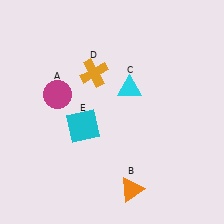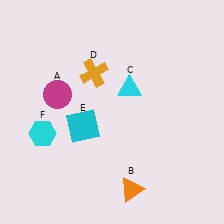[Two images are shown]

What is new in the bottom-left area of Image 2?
A cyan hexagon (F) was added in the bottom-left area of Image 2.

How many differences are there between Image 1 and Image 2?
There is 1 difference between the two images.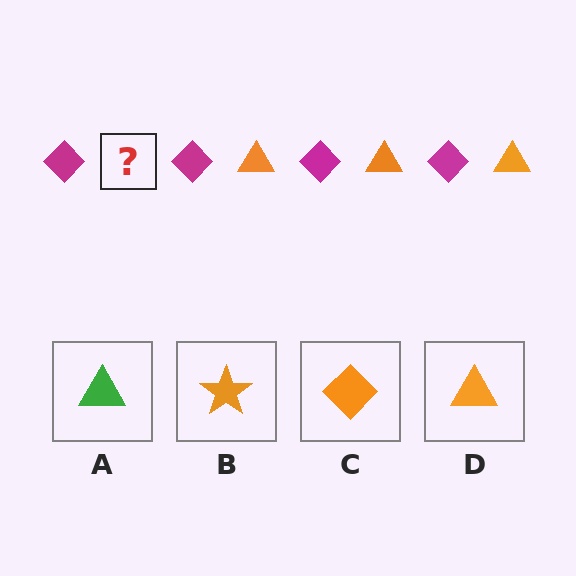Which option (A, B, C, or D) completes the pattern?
D.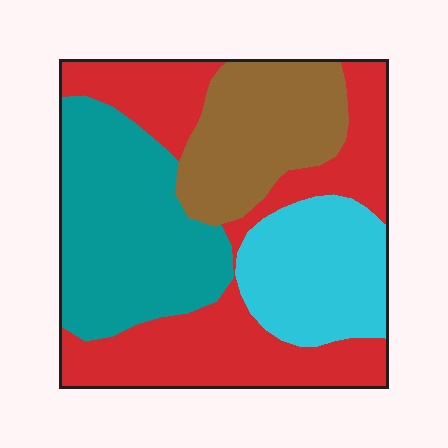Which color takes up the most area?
Red, at roughly 35%.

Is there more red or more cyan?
Red.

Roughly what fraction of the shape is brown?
Brown takes up about one fifth (1/5) of the shape.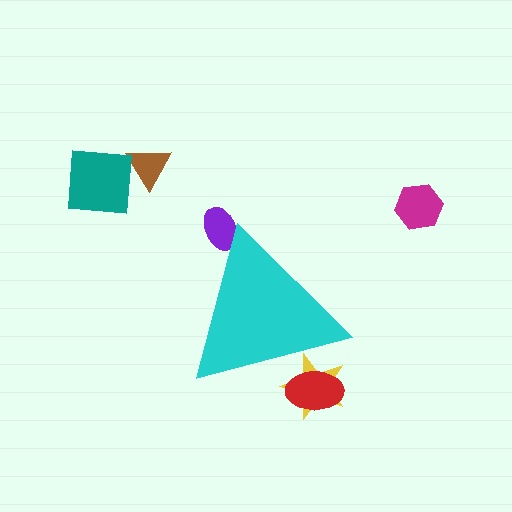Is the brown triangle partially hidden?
No, the brown triangle is fully visible.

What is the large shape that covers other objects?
A cyan triangle.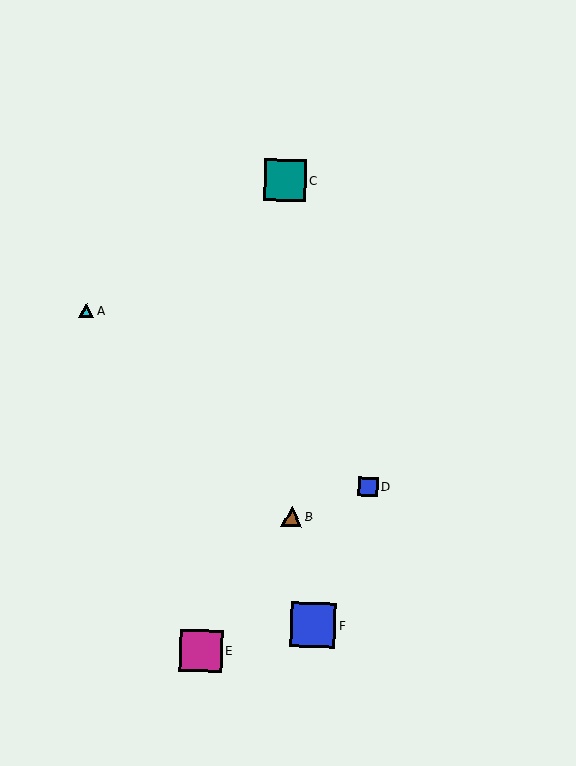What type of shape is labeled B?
Shape B is a brown triangle.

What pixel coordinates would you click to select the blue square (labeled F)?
Click at (313, 625) to select the blue square F.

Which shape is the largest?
The blue square (labeled F) is the largest.